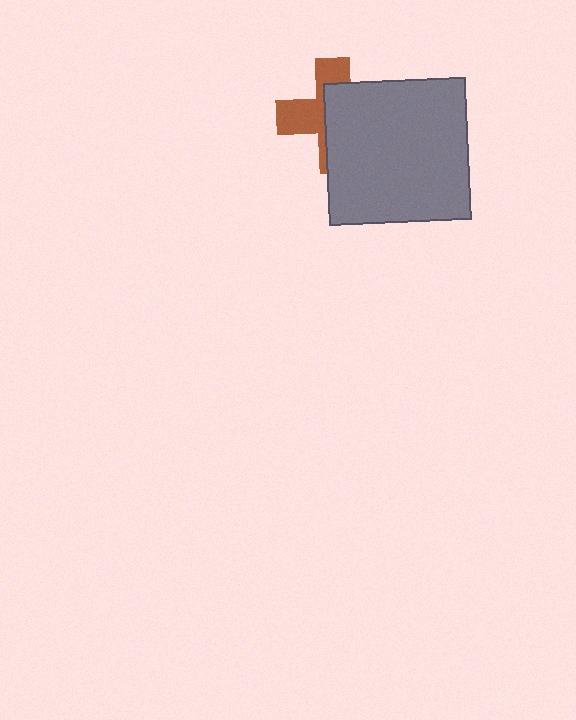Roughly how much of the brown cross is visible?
A small part of it is visible (roughly 44%).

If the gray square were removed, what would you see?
You would see the complete brown cross.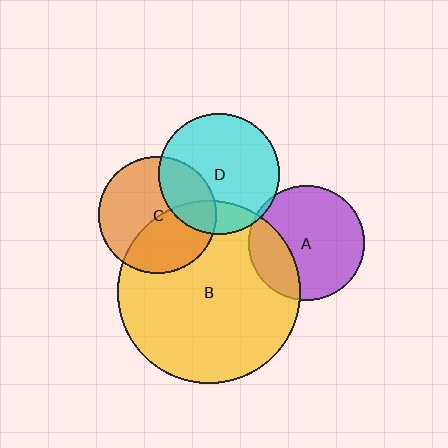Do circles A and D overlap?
Yes.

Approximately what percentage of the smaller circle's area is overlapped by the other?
Approximately 5%.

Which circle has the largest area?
Circle B (yellow).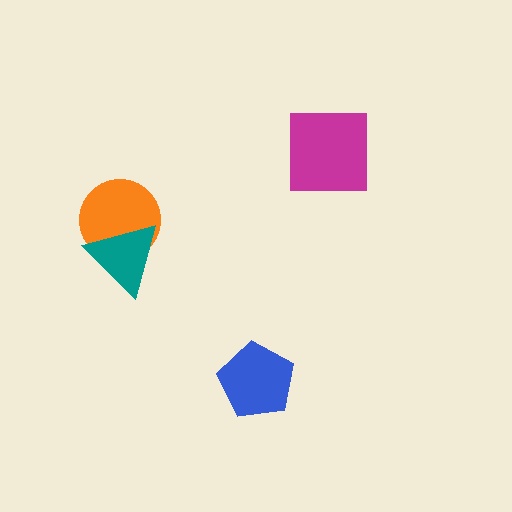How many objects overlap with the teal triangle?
1 object overlaps with the teal triangle.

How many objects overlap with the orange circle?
1 object overlaps with the orange circle.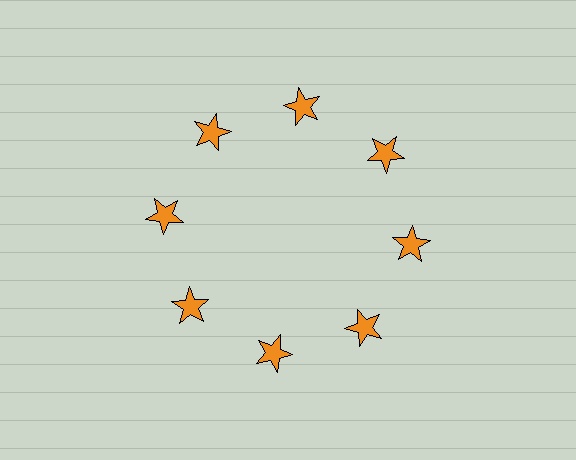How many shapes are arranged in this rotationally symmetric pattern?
There are 8 shapes, arranged in 8 groups of 1.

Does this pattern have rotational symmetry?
Yes, this pattern has 8-fold rotational symmetry. It looks the same after rotating 45 degrees around the center.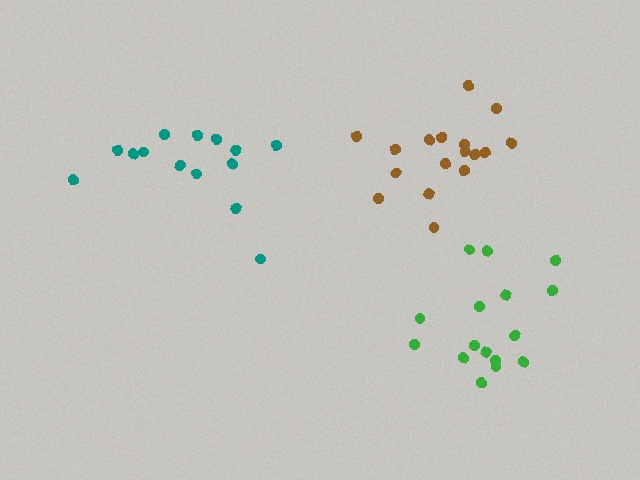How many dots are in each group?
Group 1: 14 dots, Group 2: 16 dots, Group 3: 17 dots (47 total).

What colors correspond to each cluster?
The clusters are colored: teal, green, brown.